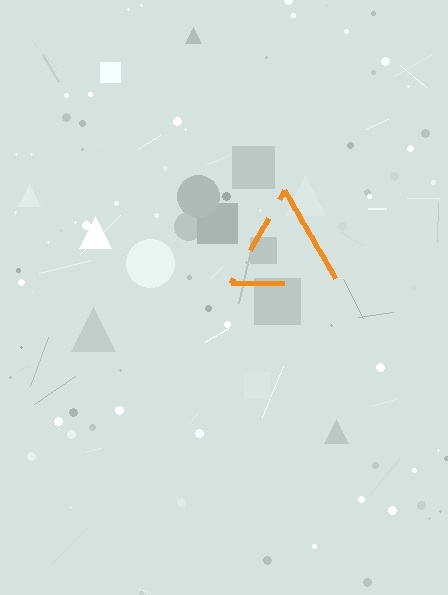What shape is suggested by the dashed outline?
The dashed outline suggests a triangle.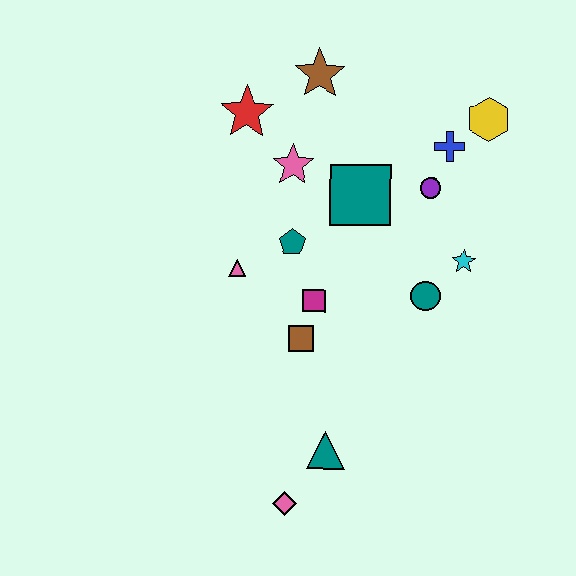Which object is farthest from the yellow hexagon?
The pink diamond is farthest from the yellow hexagon.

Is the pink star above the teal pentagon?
Yes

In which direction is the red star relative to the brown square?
The red star is above the brown square.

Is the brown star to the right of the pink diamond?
Yes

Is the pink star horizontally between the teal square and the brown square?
No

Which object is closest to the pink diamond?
The teal triangle is closest to the pink diamond.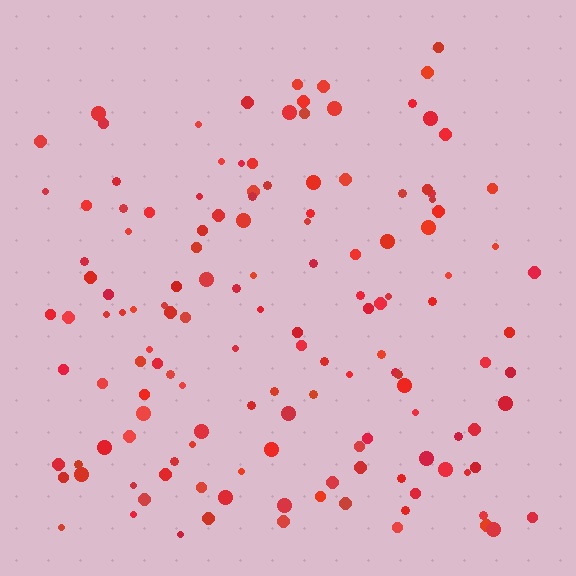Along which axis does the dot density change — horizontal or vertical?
Vertical.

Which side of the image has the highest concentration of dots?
The bottom.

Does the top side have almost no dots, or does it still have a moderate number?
Still a moderate number, just noticeably fewer than the bottom.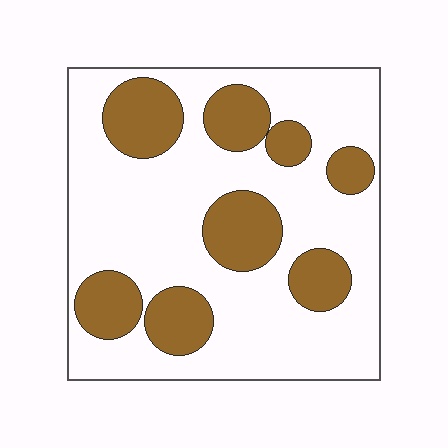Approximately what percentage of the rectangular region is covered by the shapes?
Approximately 30%.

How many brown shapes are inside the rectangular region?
8.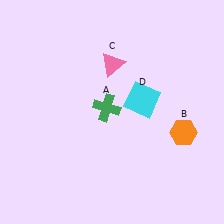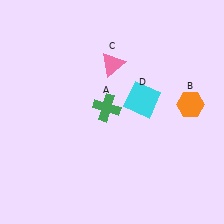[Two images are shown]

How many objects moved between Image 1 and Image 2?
1 object moved between the two images.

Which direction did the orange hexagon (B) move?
The orange hexagon (B) moved up.